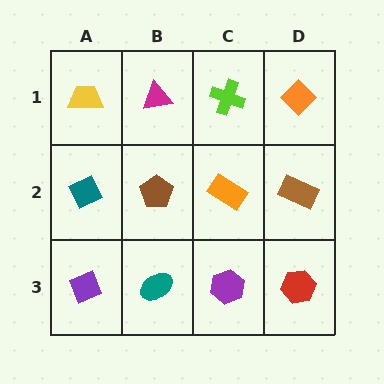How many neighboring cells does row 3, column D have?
2.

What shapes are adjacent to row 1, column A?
A teal diamond (row 2, column A), a magenta triangle (row 1, column B).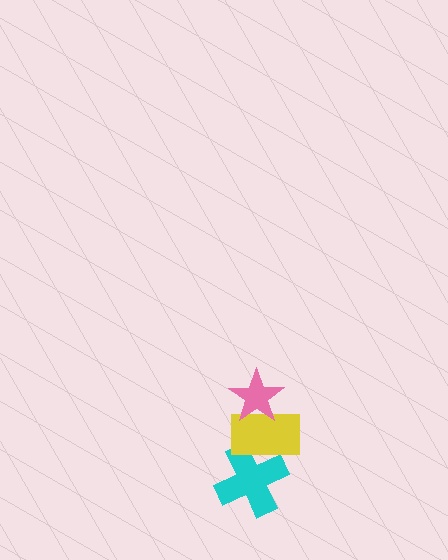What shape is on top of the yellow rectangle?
The pink star is on top of the yellow rectangle.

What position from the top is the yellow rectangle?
The yellow rectangle is 2nd from the top.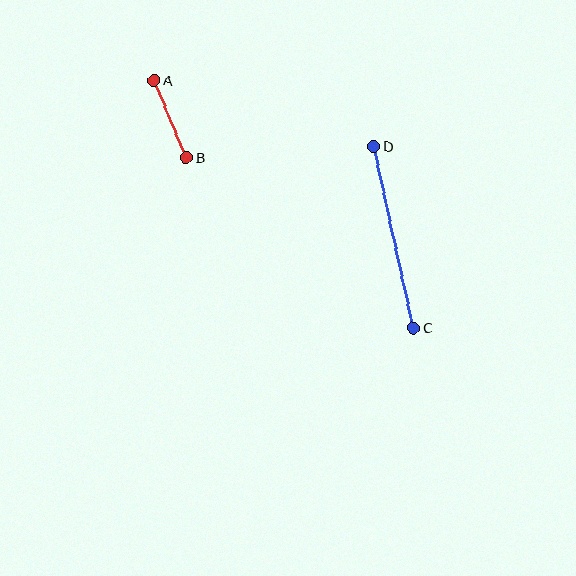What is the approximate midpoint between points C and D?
The midpoint is at approximately (394, 237) pixels.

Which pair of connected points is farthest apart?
Points C and D are farthest apart.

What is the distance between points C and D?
The distance is approximately 186 pixels.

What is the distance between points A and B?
The distance is approximately 84 pixels.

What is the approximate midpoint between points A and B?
The midpoint is at approximately (170, 119) pixels.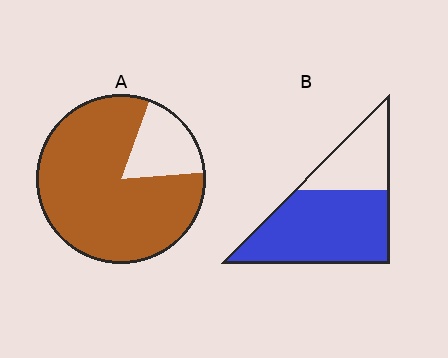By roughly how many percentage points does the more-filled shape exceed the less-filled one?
By roughly 15 percentage points (A over B).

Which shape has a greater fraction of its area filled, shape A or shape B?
Shape A.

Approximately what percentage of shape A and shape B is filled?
A is approximately 80% and B is approximately 70%.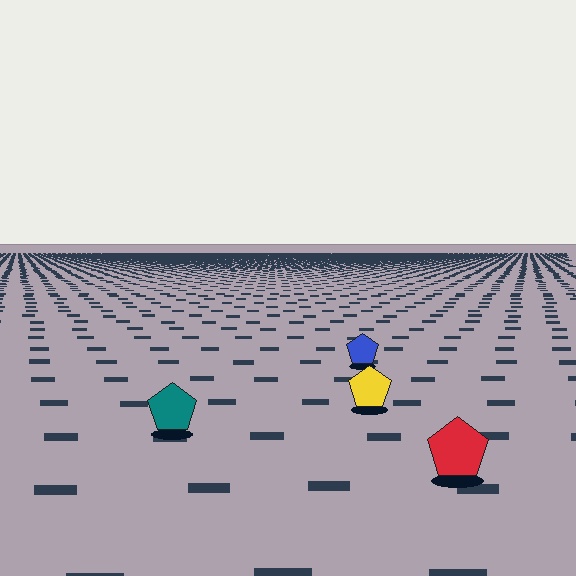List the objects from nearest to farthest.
From nearest to farthest: the red pentagon, the teal pentagon, the yellow pentagon, the blue pentagon.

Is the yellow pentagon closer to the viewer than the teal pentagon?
No. The teal pentagon is closer — you can tell from the texture gradient: the ground texture is coarser near it.